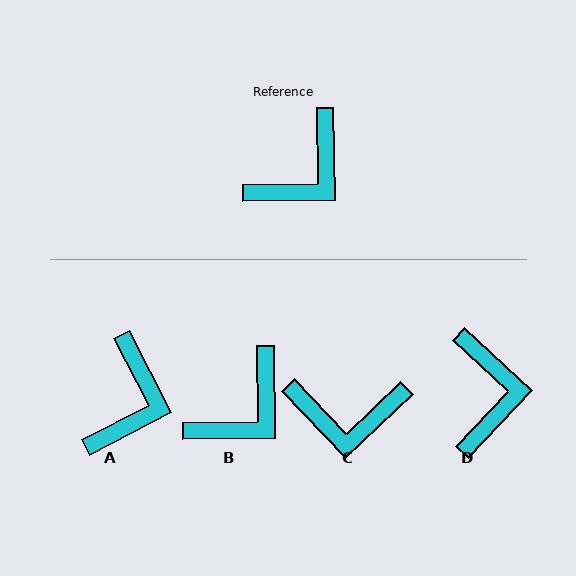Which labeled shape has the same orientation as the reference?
B.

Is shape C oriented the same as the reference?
No, it is off by about 47 degrees.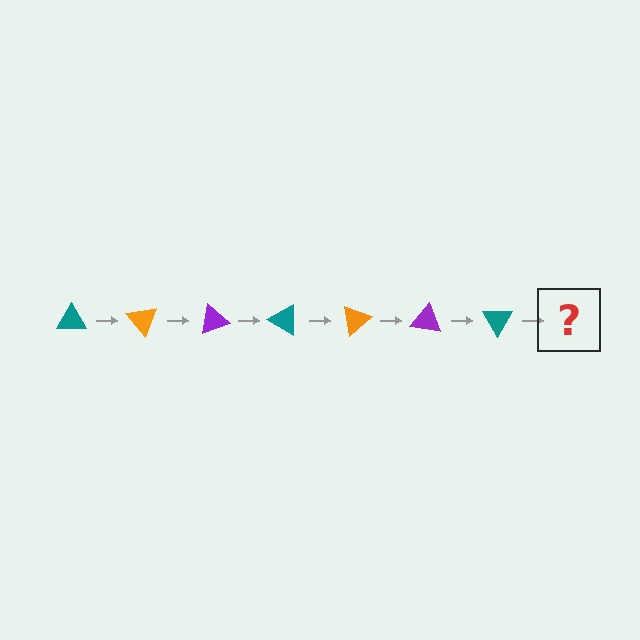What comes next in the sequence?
The next element should be an orange triangle, rotated 350 degrees from the start.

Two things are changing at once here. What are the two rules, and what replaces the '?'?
The two rules are that it rotates 50 degrees each step and the color cycles through teal, orange, and purple. The '?' should be an orange triangle, rotated 350 degrees from the start.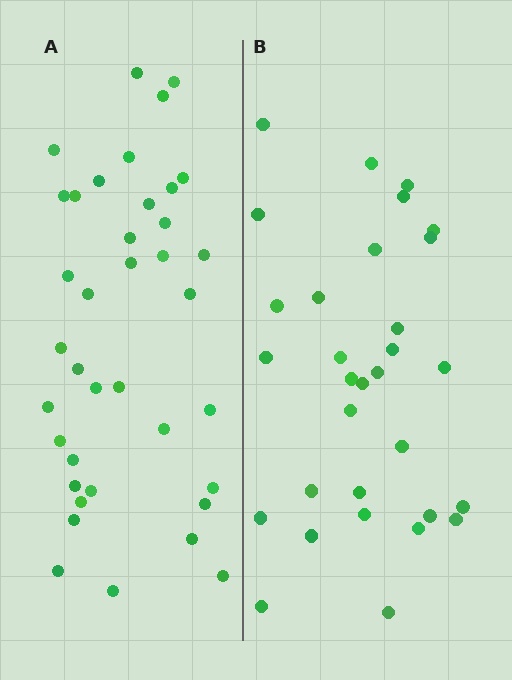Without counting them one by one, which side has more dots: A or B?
Region A (the left region) has more dots.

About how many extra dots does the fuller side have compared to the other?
Region A has roughly 8 or so more dots than region B.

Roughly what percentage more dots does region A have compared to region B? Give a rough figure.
About 25% more.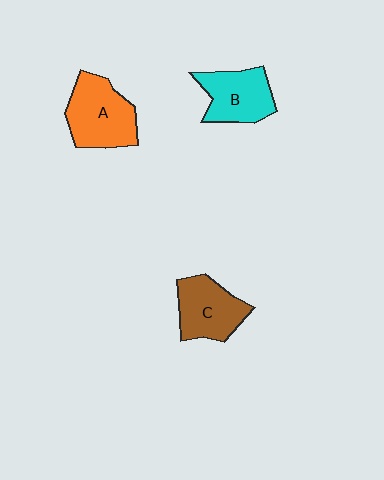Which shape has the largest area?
Shape A (orange).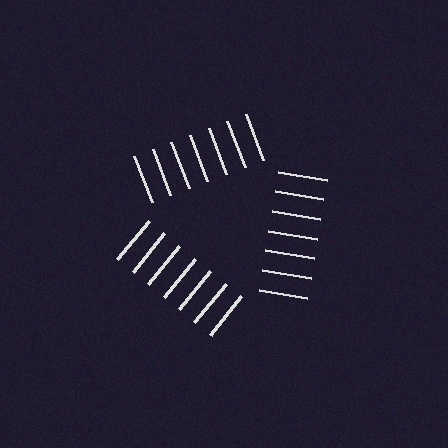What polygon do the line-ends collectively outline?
An illusory triangle — the line segments terminate on its edges but no continuous stroke is drawn.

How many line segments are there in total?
21 — 7 along each of the 3 edges.